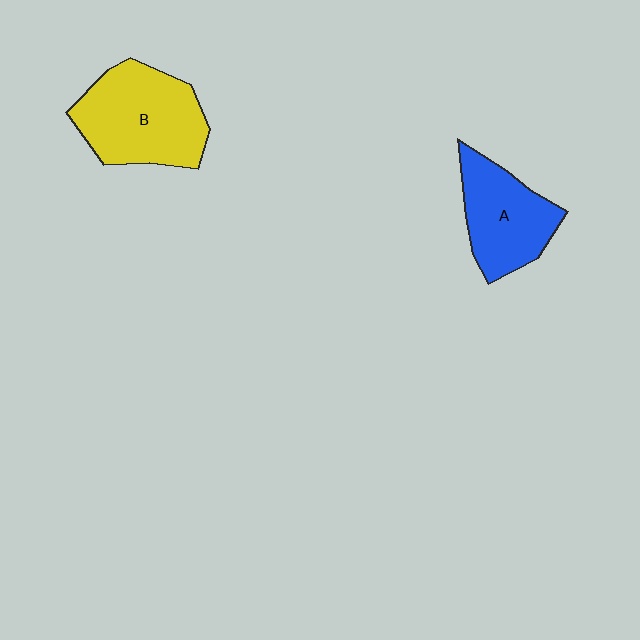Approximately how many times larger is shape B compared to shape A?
Approximately 1.3 times.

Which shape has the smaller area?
Shape A (blue).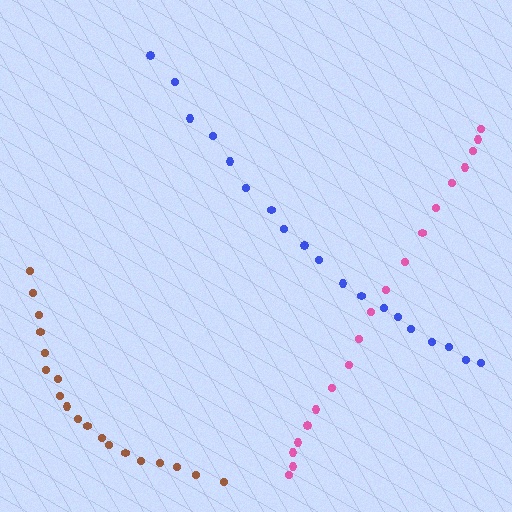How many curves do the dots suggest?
There are 3 distinct paths.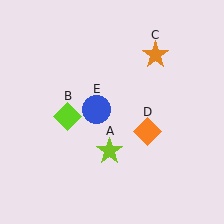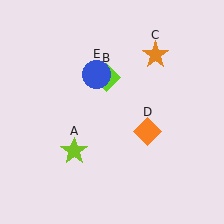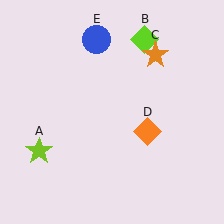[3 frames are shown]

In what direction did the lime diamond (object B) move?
The lime diamond (object B) moved up and to the right.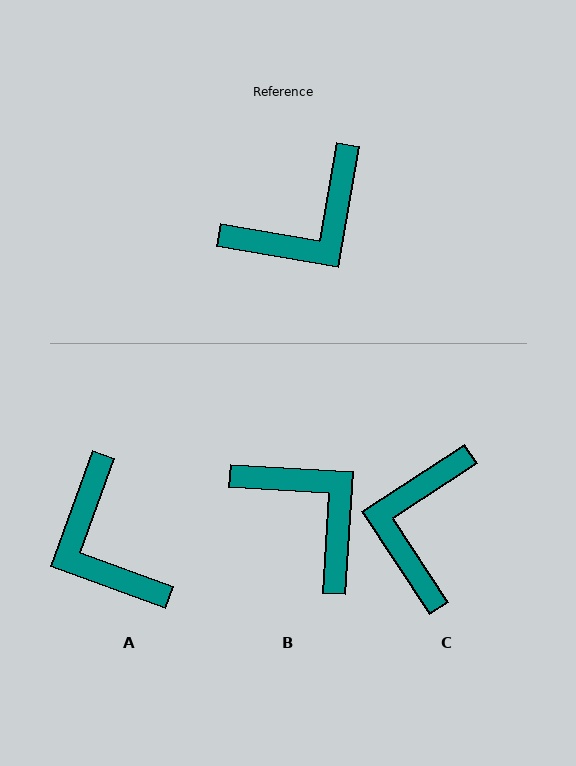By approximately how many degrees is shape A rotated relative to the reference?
Approximately 100 degrees clockwise.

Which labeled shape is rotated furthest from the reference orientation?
C, about 137 degrees away.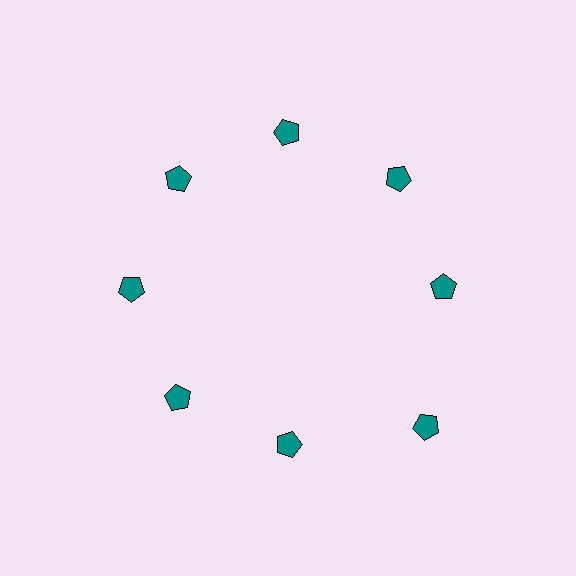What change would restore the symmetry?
The symmetry would be restored by moving it inward, back onto the ring so that all 8 pentagons sit at equal angles and equal distance from the center.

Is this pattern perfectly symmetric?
No. The 8 teal pentagons are arranged in a ring, but one element near the 4 o'clock position is pushed outward from the center, breaking the 8-fold rotational symmetry.